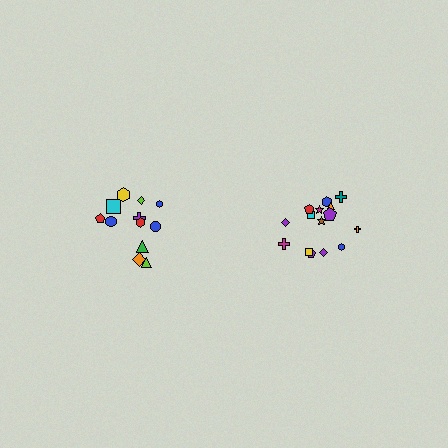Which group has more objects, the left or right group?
The right group.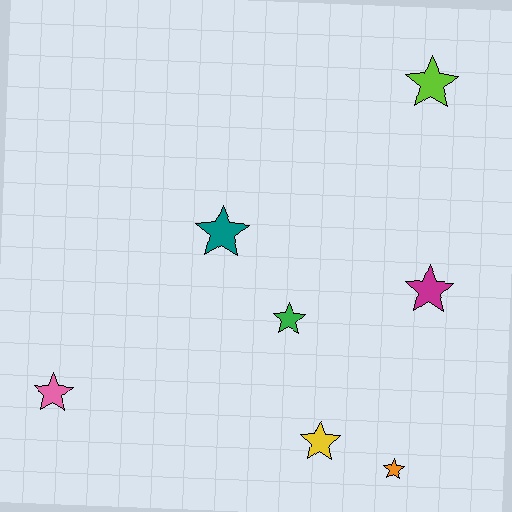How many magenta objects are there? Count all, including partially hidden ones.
There is 1 magenta object.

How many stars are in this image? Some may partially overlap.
There are 7 stars.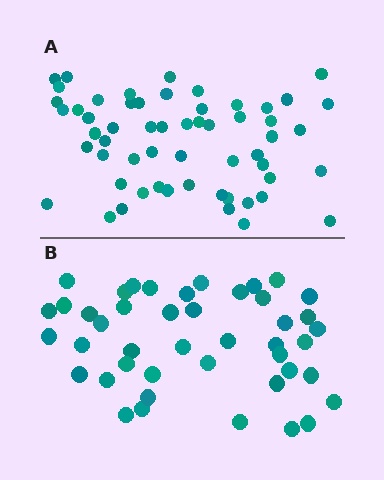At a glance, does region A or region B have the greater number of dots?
Region A (the top region) has more dots.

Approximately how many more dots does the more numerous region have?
Region A has approximately 15 more dots than region B.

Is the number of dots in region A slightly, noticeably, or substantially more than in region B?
Region A has noticeably more, but not dramatically so. The ratio is roughly 1.3 to 1.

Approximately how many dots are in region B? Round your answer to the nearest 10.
About 40 dots. (The exact count is 44, which rounds to 40.)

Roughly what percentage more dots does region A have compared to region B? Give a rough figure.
About 30% more.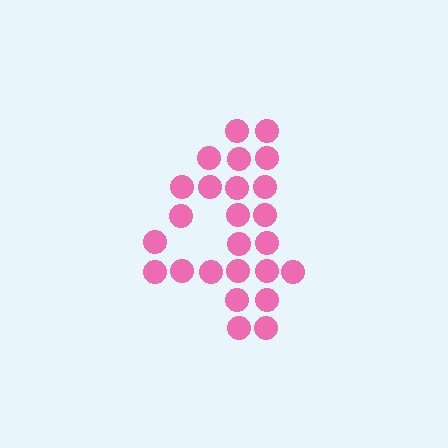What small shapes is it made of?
It is made of small circles.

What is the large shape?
The large shape is the digit 4.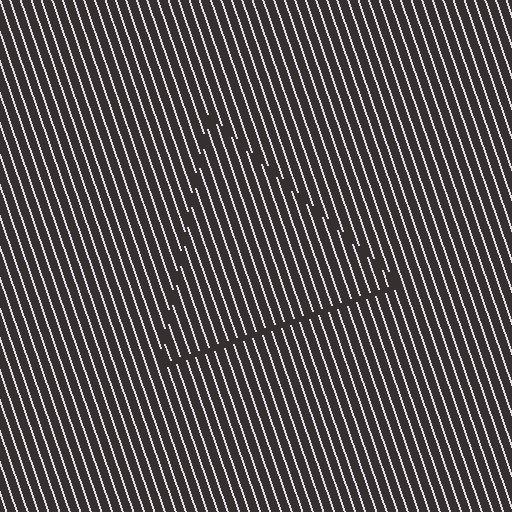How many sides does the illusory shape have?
3 sides — the line-ends trace a triangle.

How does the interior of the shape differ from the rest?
The interior of the shape contains the same grating, shifted by half a period — the contour is defined by the phase discontinuity where line-ends from the inner and outer gratings abut.